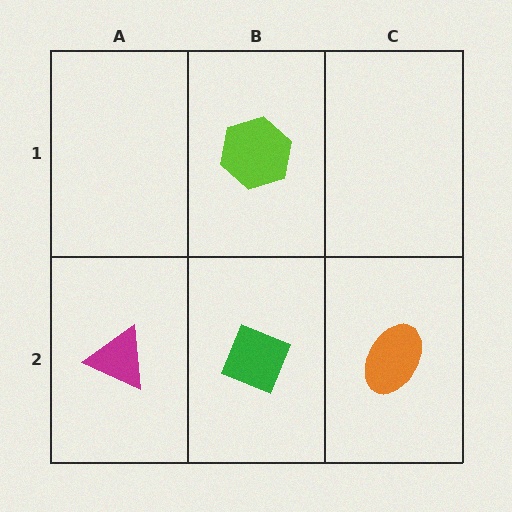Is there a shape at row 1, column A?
No, that cell is empty.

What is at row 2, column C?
An orange ellipse.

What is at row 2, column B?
A green diamond.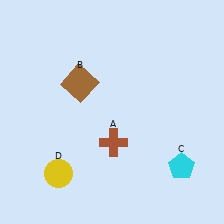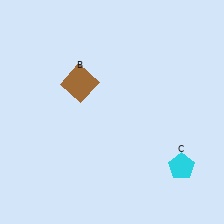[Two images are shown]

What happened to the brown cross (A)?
The brown cross (A) was removed in Image 2. It was in the bottom-right area of Image 1.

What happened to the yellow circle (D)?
The yellow circle (D) was removed in Image 2. It was in the bottom-left area of Image 1.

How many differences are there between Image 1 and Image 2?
There are 2 differences between the two images.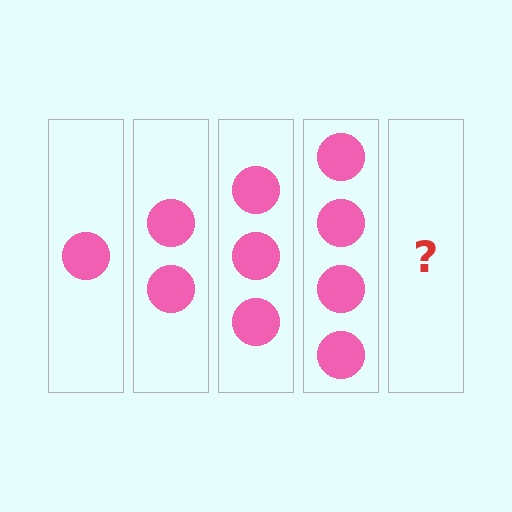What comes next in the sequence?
The next element should be 5 circles.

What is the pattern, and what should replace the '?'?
The pattern is that each step adds one more circle. The '?' should be 5 circles.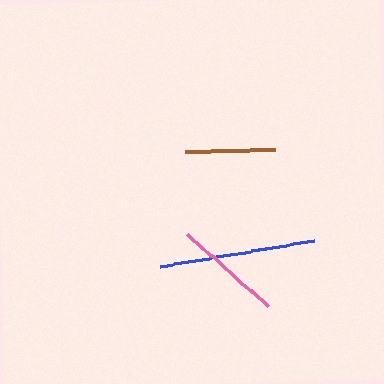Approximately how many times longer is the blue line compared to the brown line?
The blue line is approximately 1.7 times the length of the brown line.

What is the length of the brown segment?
The brown segment is approximately 90 pixels long.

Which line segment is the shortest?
The brown line is the shortest at approximately 90 pixels.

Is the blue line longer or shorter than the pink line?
The blue line is longer than the pink line.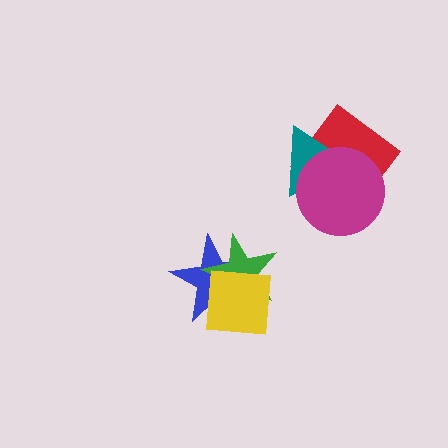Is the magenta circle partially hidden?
No, no other shape covers it.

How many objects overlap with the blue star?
2 objects overlap with the blue star.